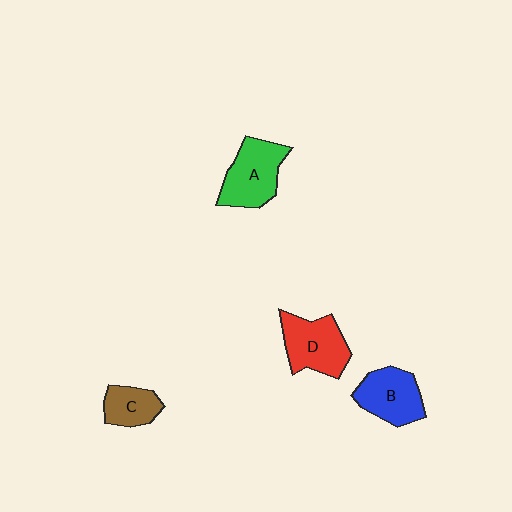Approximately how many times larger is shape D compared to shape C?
Approximately 1.6 times.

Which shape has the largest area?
Shape A (green).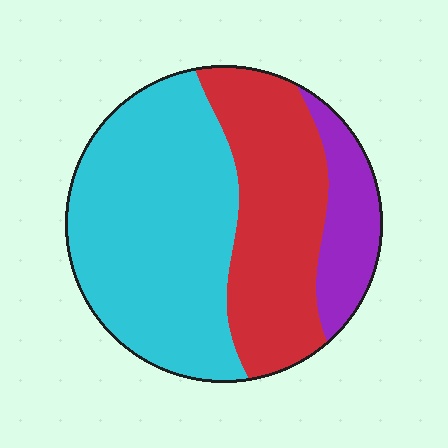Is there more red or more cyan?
Cyan.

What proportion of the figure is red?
Red takes up about one third (1/3) of the figure.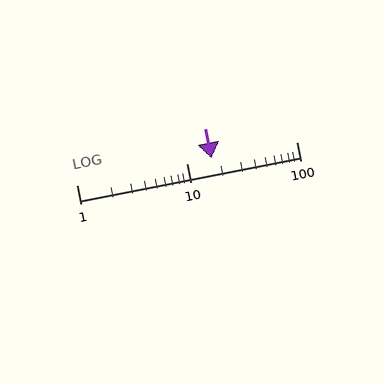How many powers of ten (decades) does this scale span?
The scale spans 2 decades, from 1 to 100.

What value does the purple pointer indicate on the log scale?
The pointer indicates approximately 17.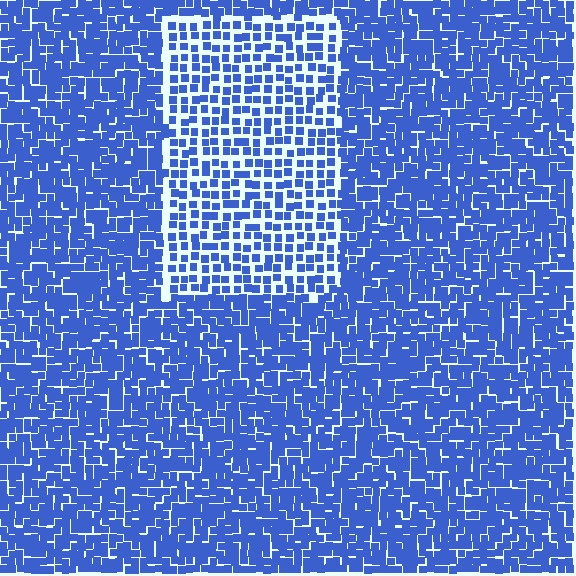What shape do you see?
I see a rectangle.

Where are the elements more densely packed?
The elements are more densely packed outside the rectangle boundary.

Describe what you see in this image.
The image contains small blue elements arranged at two different densities. A rectangle-shaped region is visible where the elements are less densely packed than the surrounding area.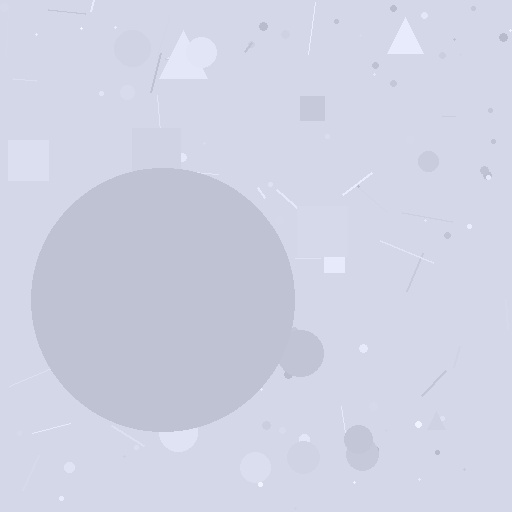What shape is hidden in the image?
A circle is hidden in the image.